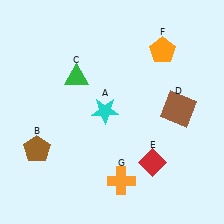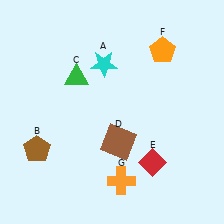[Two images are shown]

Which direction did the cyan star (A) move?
The cyan star (A) moved up.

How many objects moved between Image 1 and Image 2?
2 objects moved between the two images.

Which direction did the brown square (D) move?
The brown square (D) moved left.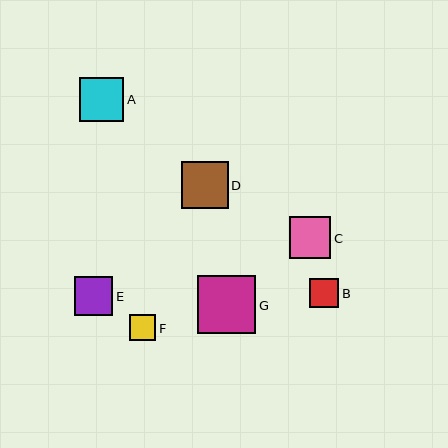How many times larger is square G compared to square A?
Square G is approximately 1.3 times the size of square A.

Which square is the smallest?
Square F is the smallest with a size of approximately 26 pixels.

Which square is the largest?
Square G is the largest with a size of approximately 58 pixels.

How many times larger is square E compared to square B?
Square E is approximately 1.3 times the size of square B.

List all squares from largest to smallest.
From largest to smallest: G, D, A, C, E, B, F.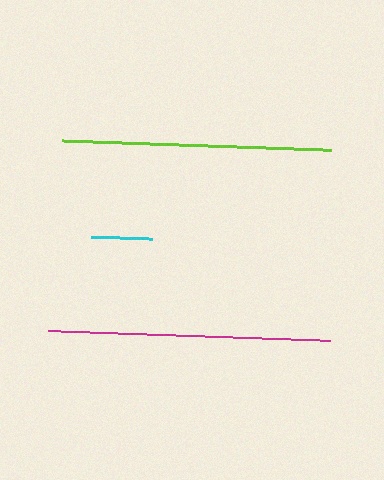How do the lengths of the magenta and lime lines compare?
The magenta and lime lines are approximately the same length.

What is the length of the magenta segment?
The magenta segment is approximately 282 pixels long.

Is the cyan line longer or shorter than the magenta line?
The magenta line is longer than the cyan line.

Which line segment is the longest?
The magenta line is the longest at approximately 282 pixels.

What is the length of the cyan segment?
The cyan segment is approximately 62 pixels long.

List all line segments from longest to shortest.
From longest to shortest: magenta, lime, cyan.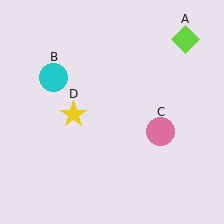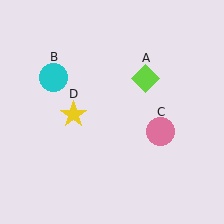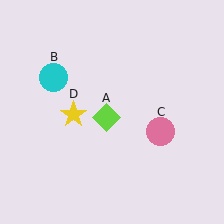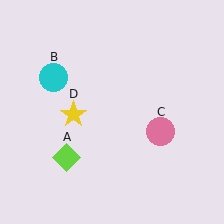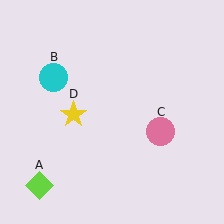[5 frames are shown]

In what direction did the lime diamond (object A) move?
The lime diamond (object A) moved down and to the left.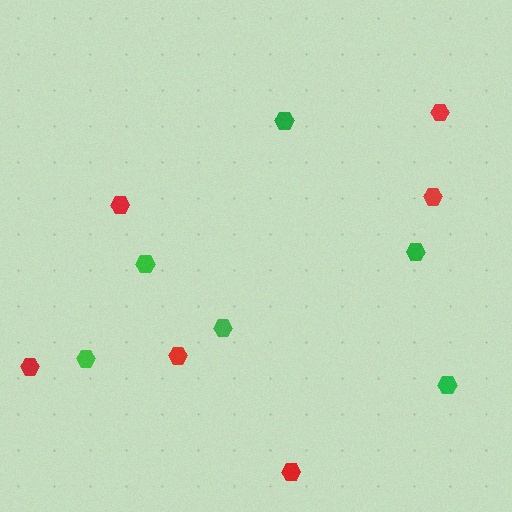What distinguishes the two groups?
There are 2 groups: one group of red hexagons (6) and one group of green hexagons (6).